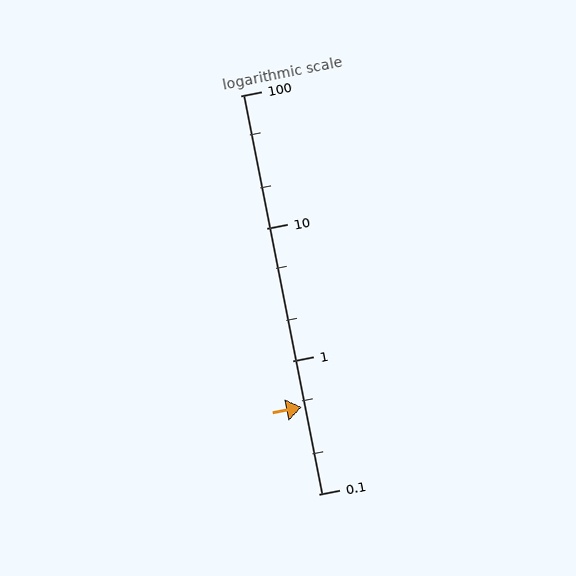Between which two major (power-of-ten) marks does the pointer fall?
The pointer is between 0.1 and 1.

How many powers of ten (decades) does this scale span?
The scale spans 3 decades, from 0.1 to 100.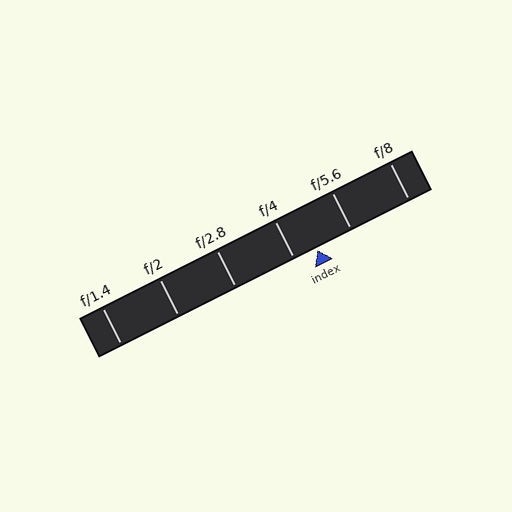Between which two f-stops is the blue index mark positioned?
The index mark is between f/4 and f/5.6.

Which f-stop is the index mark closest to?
The index mark is closest to f/4.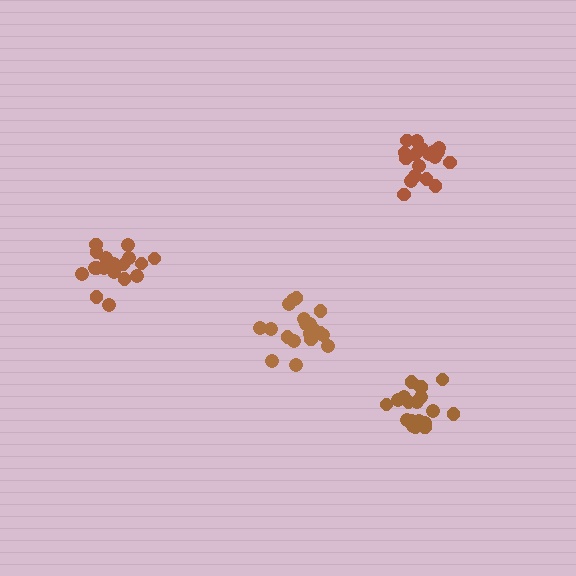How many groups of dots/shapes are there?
There are 4 groups.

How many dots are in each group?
Group 1: 20 dots, Group 2: 19 dots, Group 3: 19 dots, Group 4: 20 dots (78 total).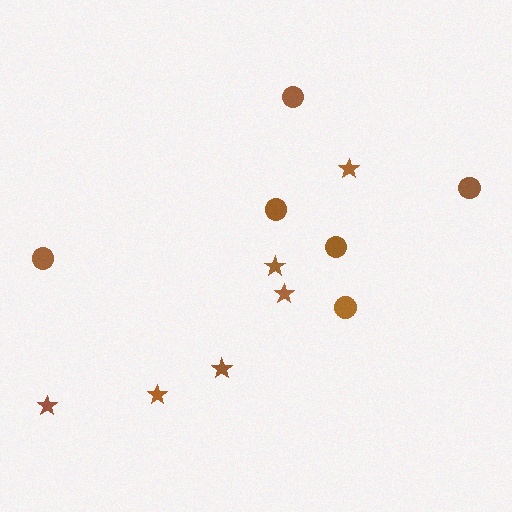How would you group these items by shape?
There are 2 groups: one group of stars (6) and one group of circles (6).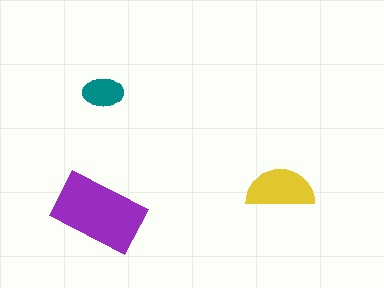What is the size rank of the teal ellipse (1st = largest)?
3rd.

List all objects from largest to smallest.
The purple rectangle, the yellow semicircle, the teal ellipse.